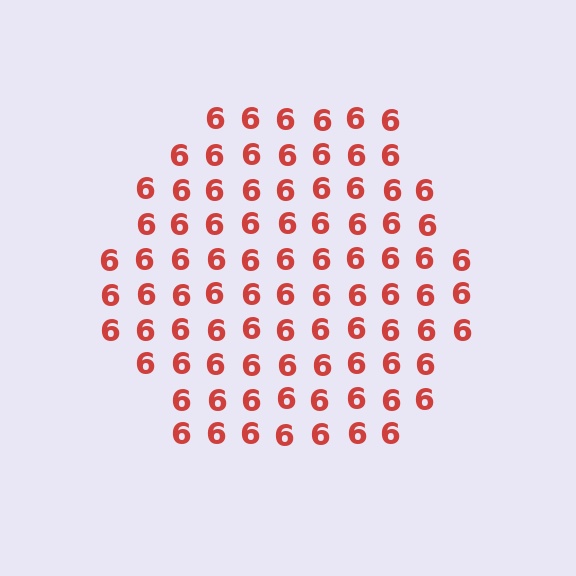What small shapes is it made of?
It is made of small digit 6's.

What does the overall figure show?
The overall figure shows a hexagon.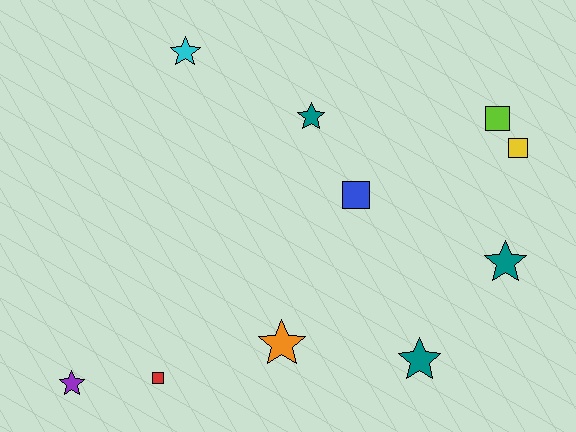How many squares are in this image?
There are 4 squares.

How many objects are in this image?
There are 10 objects.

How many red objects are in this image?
There is 1 red object.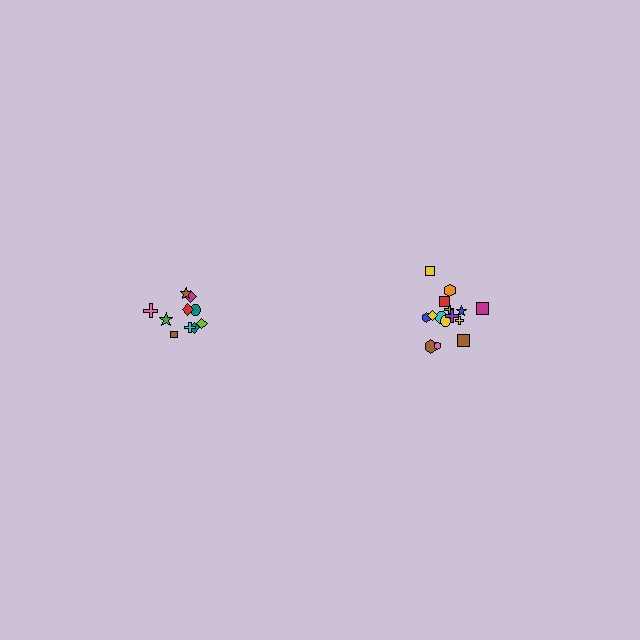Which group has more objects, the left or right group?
The right group.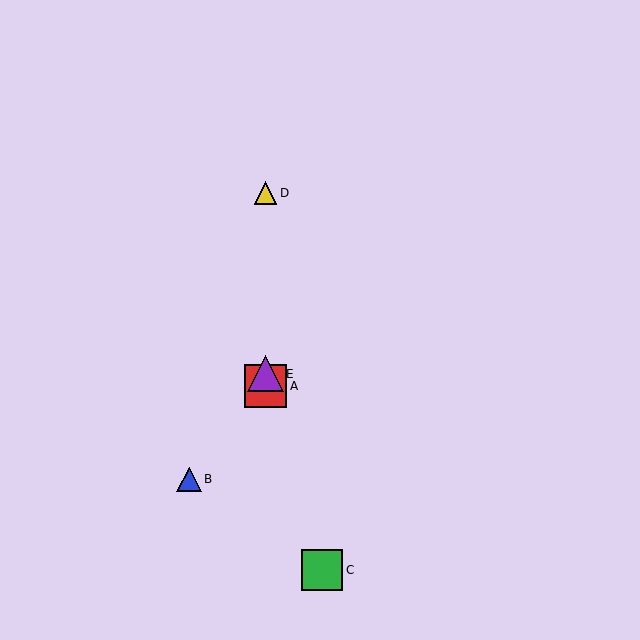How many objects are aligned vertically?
3 objects (A, D, E) are aligned vertically.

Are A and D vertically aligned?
Yes, both are at x≈266.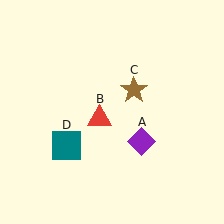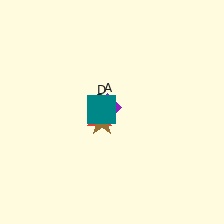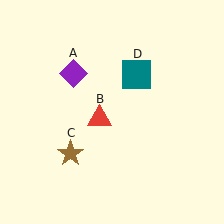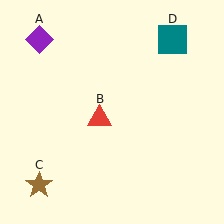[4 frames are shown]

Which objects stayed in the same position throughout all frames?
Red triangle (object B) remained stationary.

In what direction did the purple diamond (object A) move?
The purple diamond (object A) moved up and to the left.